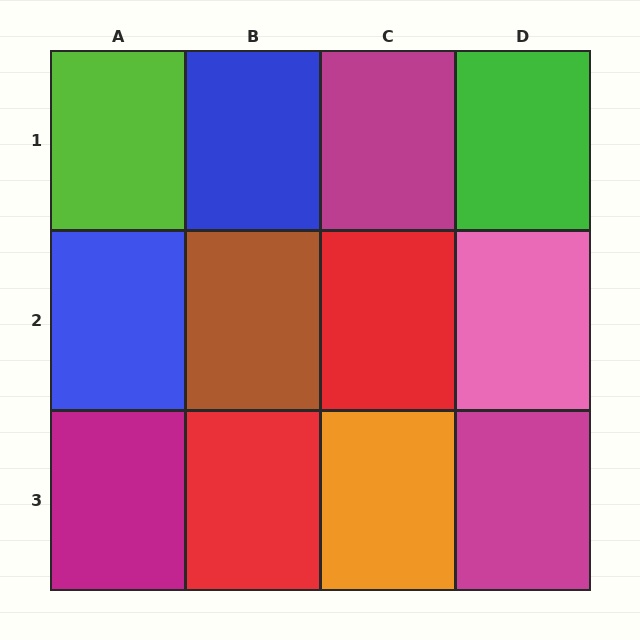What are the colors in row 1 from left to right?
Lime, blue, magenta, green.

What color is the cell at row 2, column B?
Brown.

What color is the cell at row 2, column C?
Red.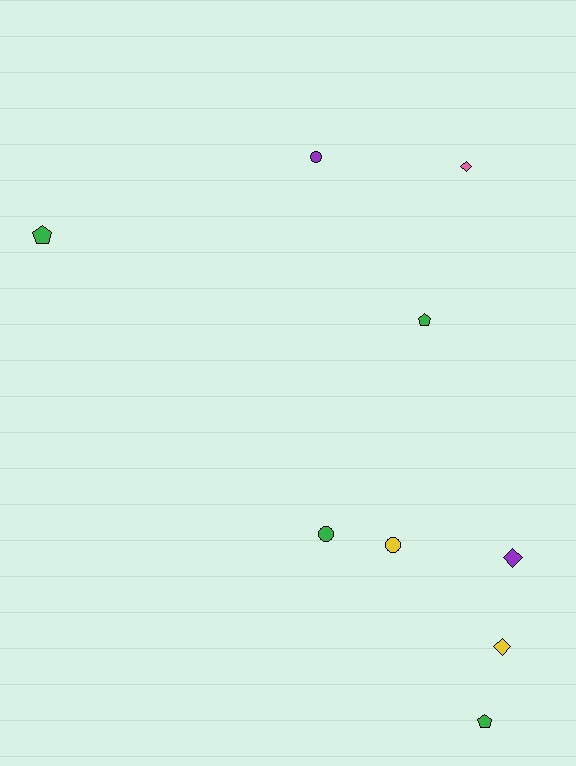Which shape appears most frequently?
Circle, with 3 objects.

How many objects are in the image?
There are 9 objects.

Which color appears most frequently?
Green, with 4 objects.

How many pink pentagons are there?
There are no pink pentagons.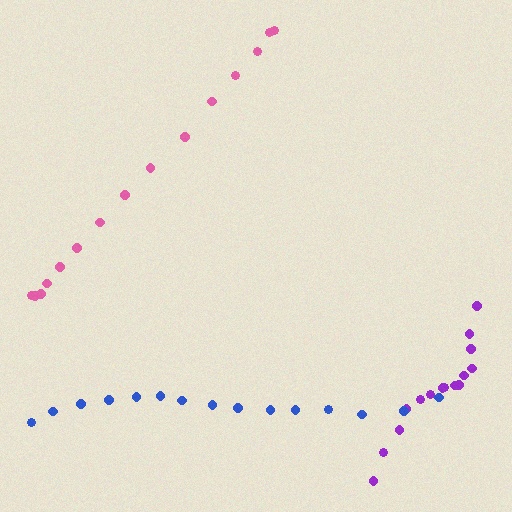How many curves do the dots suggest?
There are 3 distinct paths.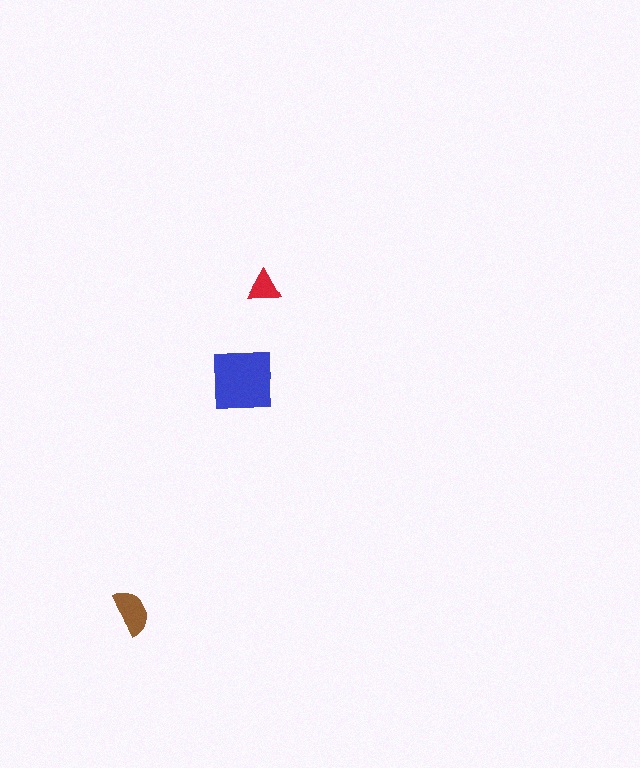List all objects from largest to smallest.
The blue square, the brown semicircle, the red triangle.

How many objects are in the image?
There are 3 objects in the image.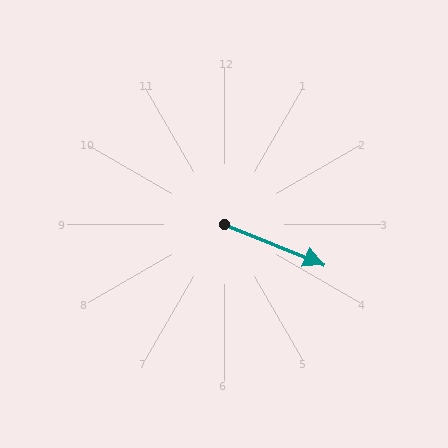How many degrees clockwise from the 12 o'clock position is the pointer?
Approximately 112 degrees.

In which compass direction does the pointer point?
East.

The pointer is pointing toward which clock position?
Roughly 4 o'clock.